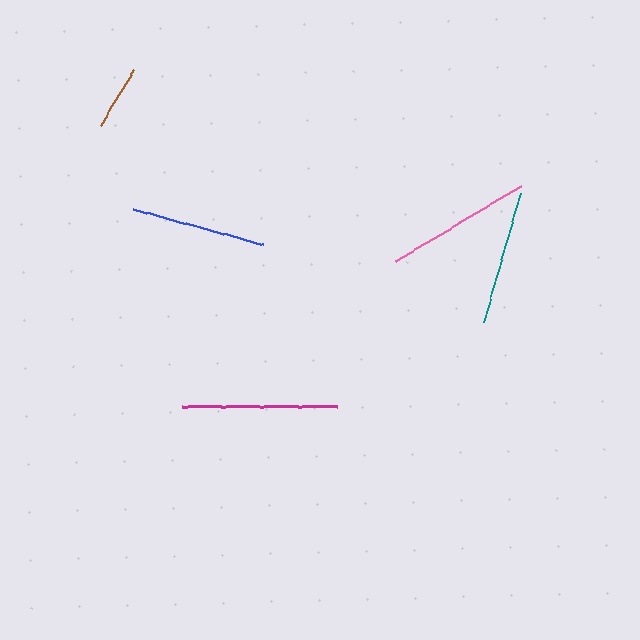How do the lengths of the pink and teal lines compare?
The pink and teal lines are approximately the same length.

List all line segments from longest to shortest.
From longest to shortest: magenta, pink, blue, teal, brown.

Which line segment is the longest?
The magenta line is the longest at approximately 156 pixels.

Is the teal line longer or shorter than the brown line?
The teal line is longer than the brown line.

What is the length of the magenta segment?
The magenta segment is approximately 156 pixels long.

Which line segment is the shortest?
The brown line is the shortest at approximately 65 pixels.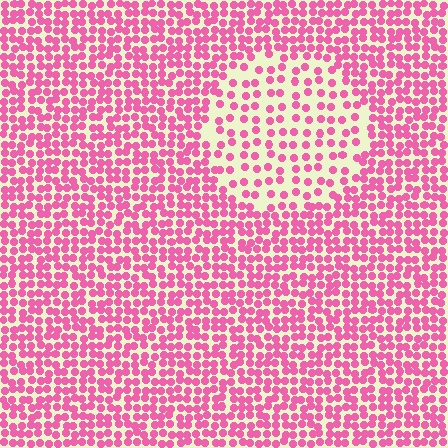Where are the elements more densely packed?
The elements are more densely packed outside the circle boundary.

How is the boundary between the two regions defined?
The boundary is defined by a change in element density (approximately 2.0x ratio). All elements are the same color, size, and shape.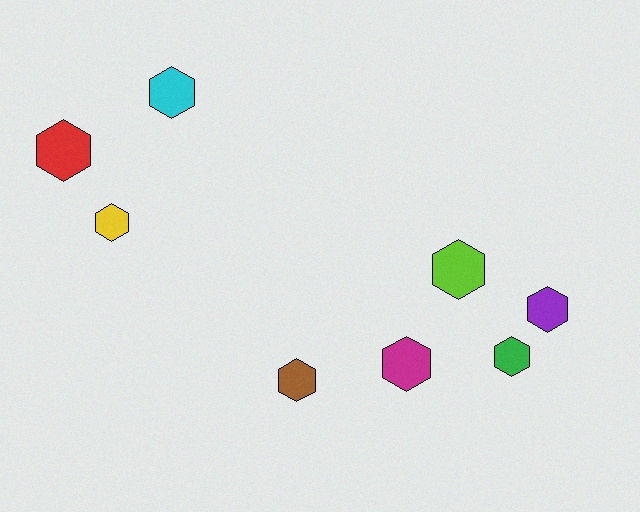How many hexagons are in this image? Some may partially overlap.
There are 8 hexagons.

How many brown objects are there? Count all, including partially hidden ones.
There is 1 brown object.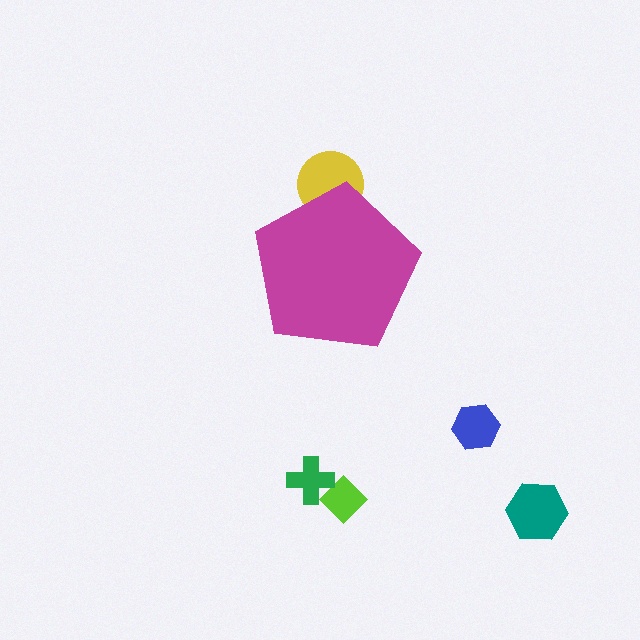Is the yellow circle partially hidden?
Yes, the yellow circle is partially hidden behind the magenta pentagon.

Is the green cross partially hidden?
No, the green cross is fully visible.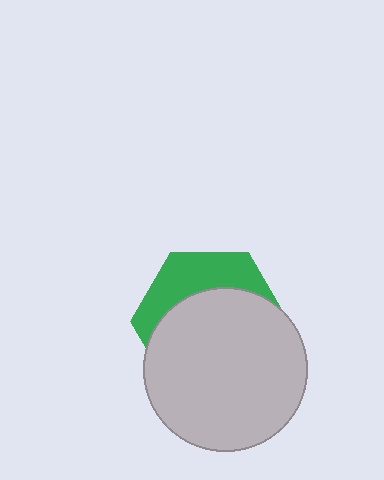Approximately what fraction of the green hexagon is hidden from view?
Roughly 67% of the green hexagon is hidden behind the light gray circle.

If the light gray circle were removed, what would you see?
You would see the complete green hexagon.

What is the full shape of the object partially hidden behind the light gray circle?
The partially hidden object is a green hexagon.